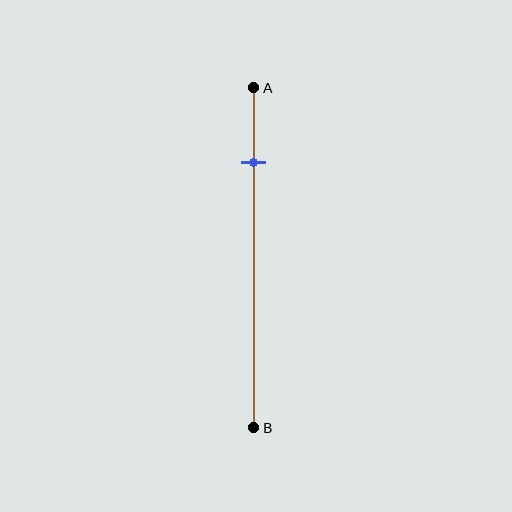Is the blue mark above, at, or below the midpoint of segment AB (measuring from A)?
The blue mark is above the midpoint of segment AB.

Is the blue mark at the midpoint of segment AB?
No, the mark is at about 20% from A, not at the 50% midpoint.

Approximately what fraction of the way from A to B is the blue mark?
The blue mark is approximately 20% of the way from A to B.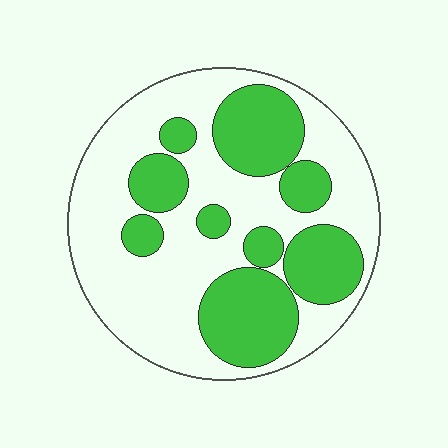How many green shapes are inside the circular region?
9.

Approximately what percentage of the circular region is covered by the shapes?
Approximately 40%.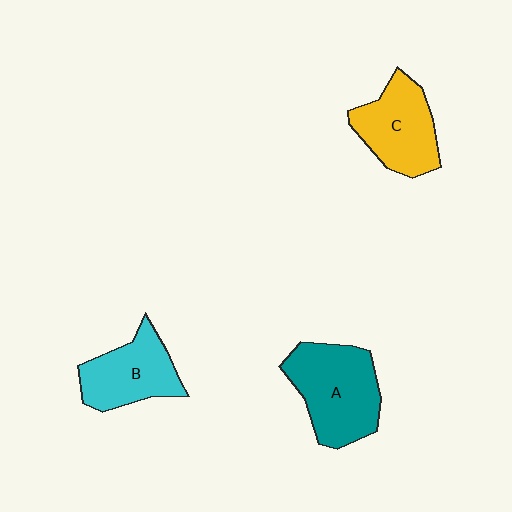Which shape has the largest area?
Shape A (teal).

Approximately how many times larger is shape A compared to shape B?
Approximately 1.3 times.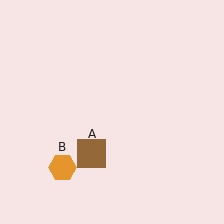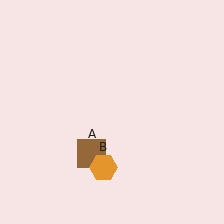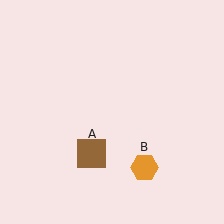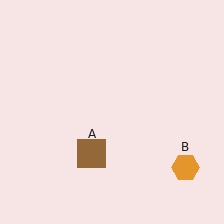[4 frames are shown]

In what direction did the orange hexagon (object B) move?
The orange hexagon (object B) moved right.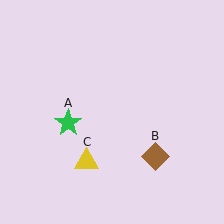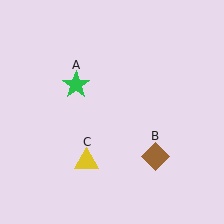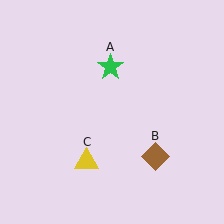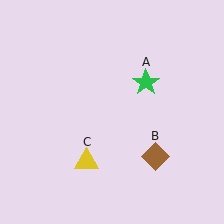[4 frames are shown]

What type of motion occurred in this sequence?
The green star (object A) rotated clockwise around the center of the scene.